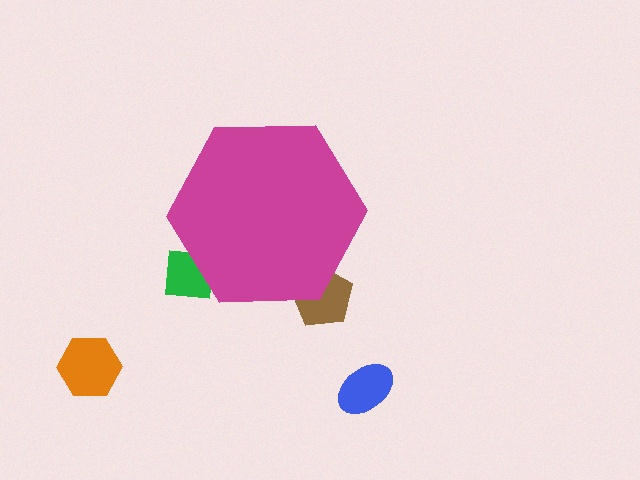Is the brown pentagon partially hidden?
Yes, the brown pentagon is partially hidden behind the magenta hexagon.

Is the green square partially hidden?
Yes, the green square is partially hidden behind the magenta hexagon.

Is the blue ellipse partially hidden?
No, the blue ellipse is fully visible.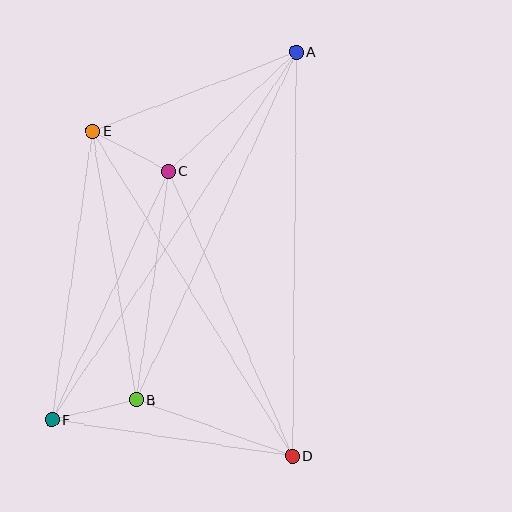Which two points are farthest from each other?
Points A and F are farthest from each other.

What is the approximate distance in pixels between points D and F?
The distance between D and F is approximately 243 pixels.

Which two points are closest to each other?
Points C and E are closest to each other.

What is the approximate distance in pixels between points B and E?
The distance between B and E is approximately 273 pixels.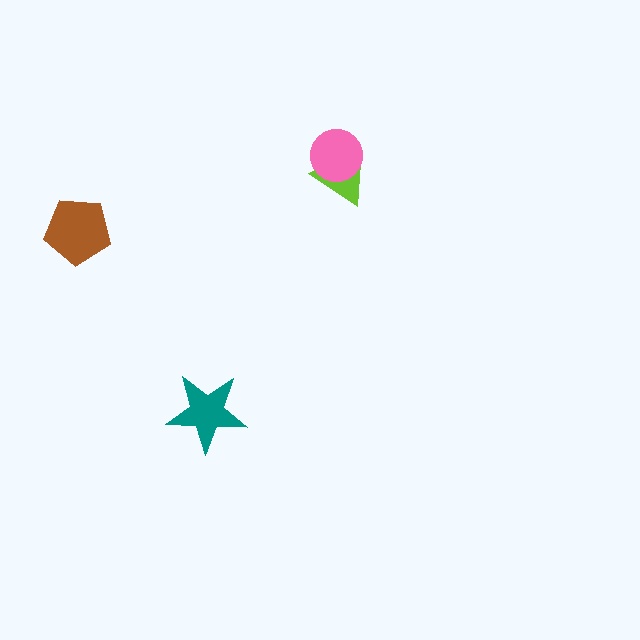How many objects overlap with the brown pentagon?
0 objects overlap with the brown pentagon.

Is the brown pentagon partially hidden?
No, no other shape covers it.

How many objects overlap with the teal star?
0 objects overlap with the teal star.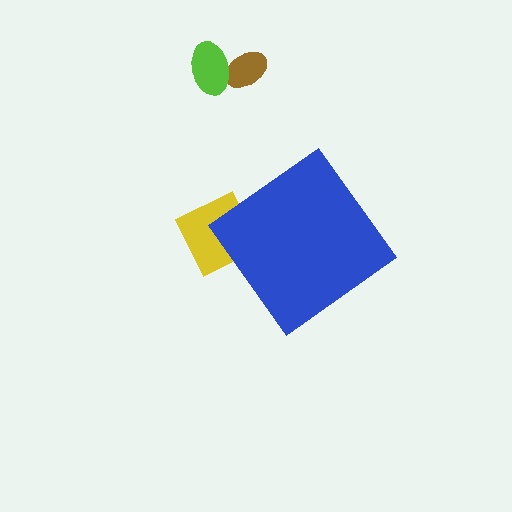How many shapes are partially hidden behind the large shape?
1 shape is partially hidden.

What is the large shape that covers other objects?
A blue diamond.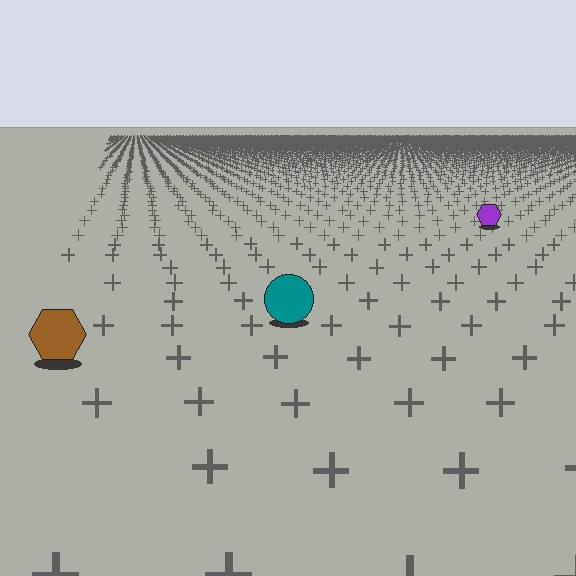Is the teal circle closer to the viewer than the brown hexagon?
No. The brown hexagon is closer — you can tell from the texture gradient: the ground texture is coarser near it.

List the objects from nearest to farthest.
From nearest to farthest: the brown hexagon, the teal circle, the purple hexagon.